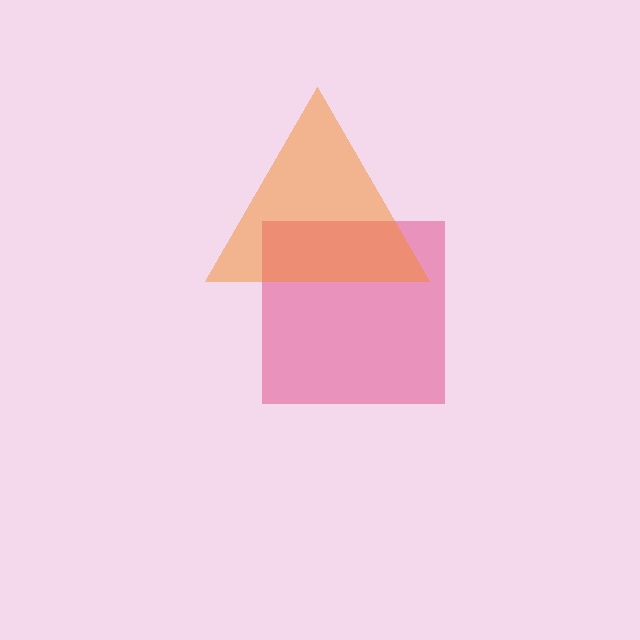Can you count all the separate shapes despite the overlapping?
Yes, there are 2 separate shapes.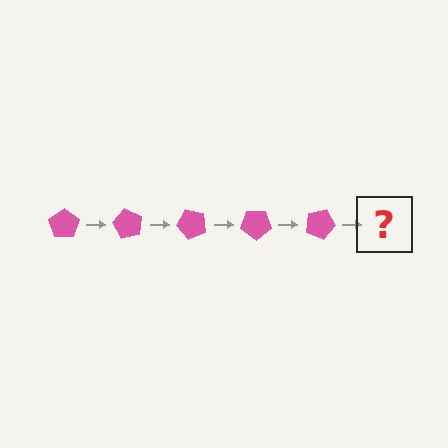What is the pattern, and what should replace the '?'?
The pattern is that the pentagon rotates 60 degrees each step. The '?' should be a pink pentagon rotated 300 degrees.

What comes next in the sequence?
The next element should be a pink pentagon rotated 300 degrees.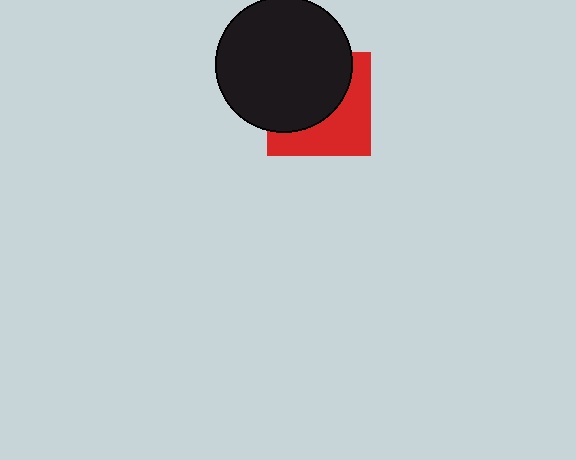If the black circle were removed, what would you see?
You would see the complete red square.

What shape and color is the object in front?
The object in front is a black circle.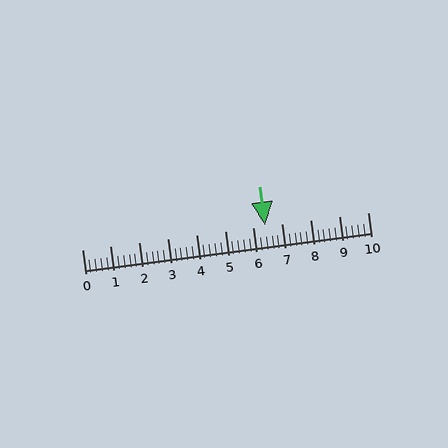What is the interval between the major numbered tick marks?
The major tick marks are spaced 1 units apart.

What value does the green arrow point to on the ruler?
The green arrow points to approximately 6.4.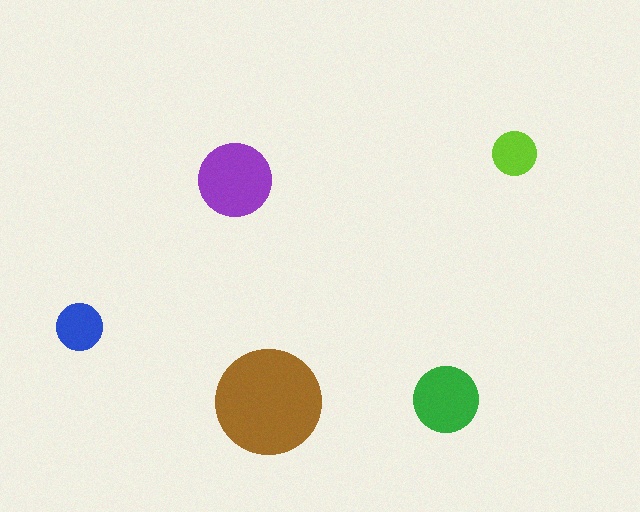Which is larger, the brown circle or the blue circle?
The brown one.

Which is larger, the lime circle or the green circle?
The green one.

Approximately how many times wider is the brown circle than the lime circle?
About 2.5 times wider.